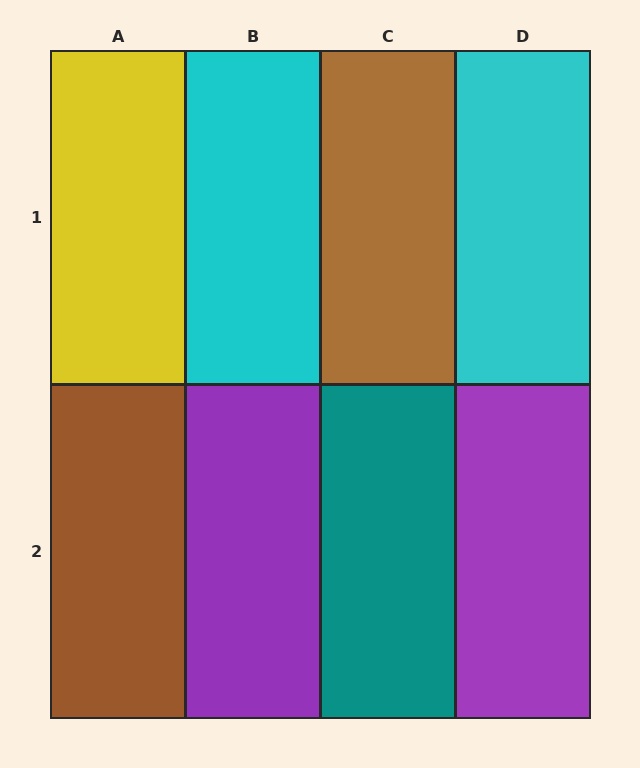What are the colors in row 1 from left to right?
Yellow, cyan, brown, cyan.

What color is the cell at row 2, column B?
Purple.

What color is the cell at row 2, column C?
Teal.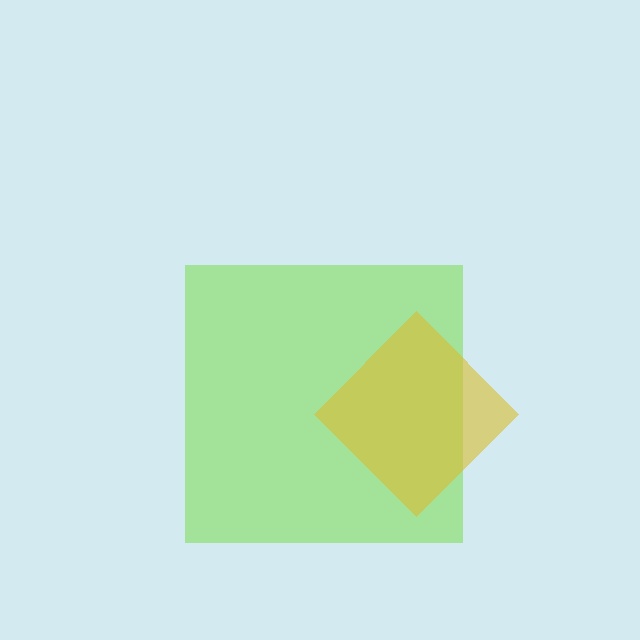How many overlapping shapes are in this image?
There are 2 overlapping shapes in the image.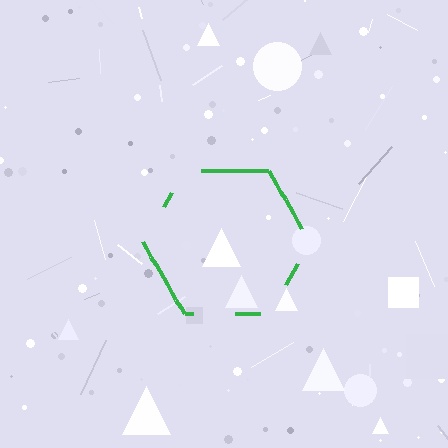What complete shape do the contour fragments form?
The contour fragments form a hexagon.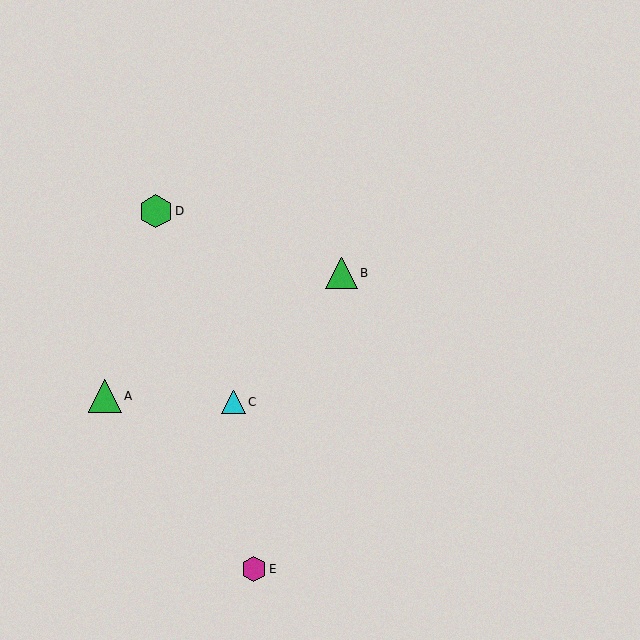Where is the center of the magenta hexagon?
The center of the magenta hexagon is at (254, 569).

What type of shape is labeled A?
Shape A is a green triangle.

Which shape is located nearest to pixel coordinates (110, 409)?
The green triangle (labeled A) at (105, 396) is nearest to that location.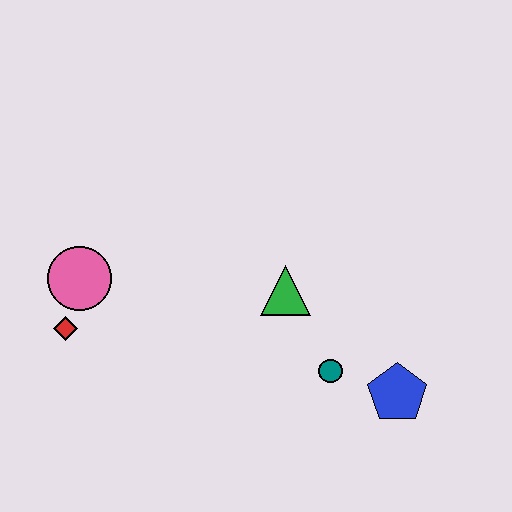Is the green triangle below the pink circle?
Yes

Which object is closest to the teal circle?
The blue pentagon is closest to the teal circle.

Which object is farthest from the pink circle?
The blue pentagon is farthest from the pink circle.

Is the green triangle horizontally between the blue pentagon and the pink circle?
Yes